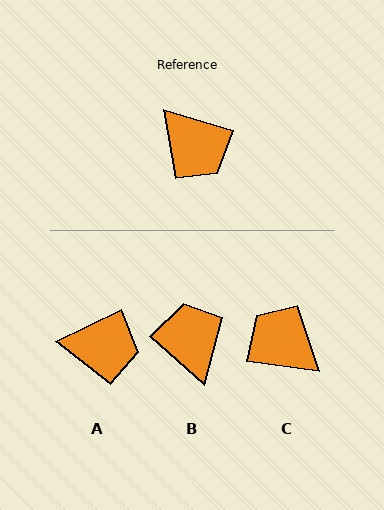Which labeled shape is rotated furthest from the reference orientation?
C, about 172 degrees away.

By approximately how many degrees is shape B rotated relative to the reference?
Approximately 155 degrees counter-clockwise.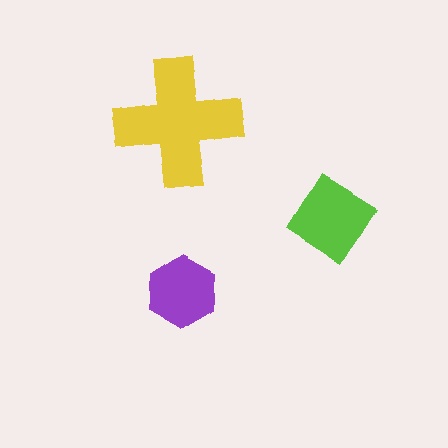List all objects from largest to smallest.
The yellow cross, the lime diamond, the purple hexagon.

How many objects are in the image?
There are 3 objects in the image.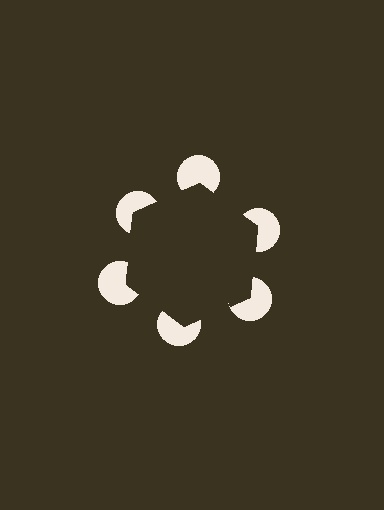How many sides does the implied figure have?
6 sides.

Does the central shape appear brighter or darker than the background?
It typically appears slightly darker than the background, even though no actual brightness change is drawn.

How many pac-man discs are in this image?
There are 6 — one at each vertex of the illusory hexagon.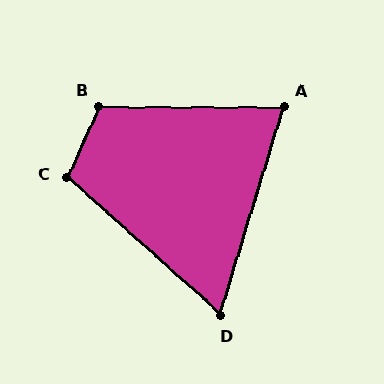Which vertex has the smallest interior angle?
D, at approximately 65 degrees.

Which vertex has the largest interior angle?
B, at approximately 115 degrees.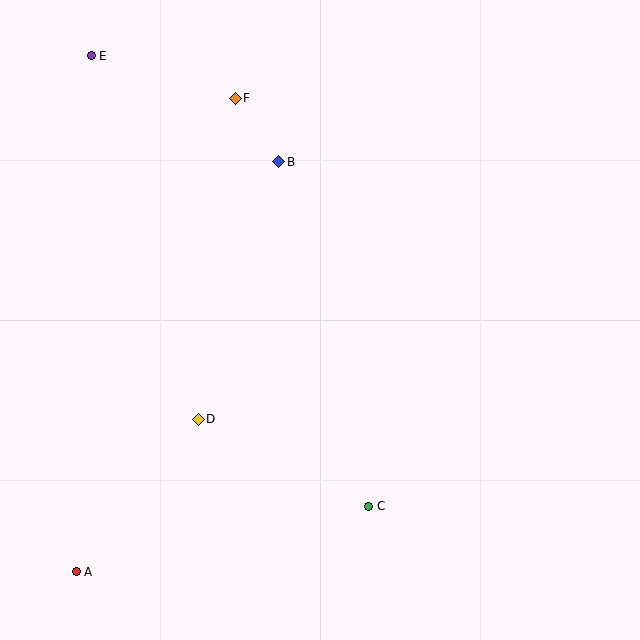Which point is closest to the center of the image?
Point D at (198, 419) is closest to the center.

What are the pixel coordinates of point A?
Point A is at (76, 572).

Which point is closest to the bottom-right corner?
Point C is closest to the bottom-right corner.